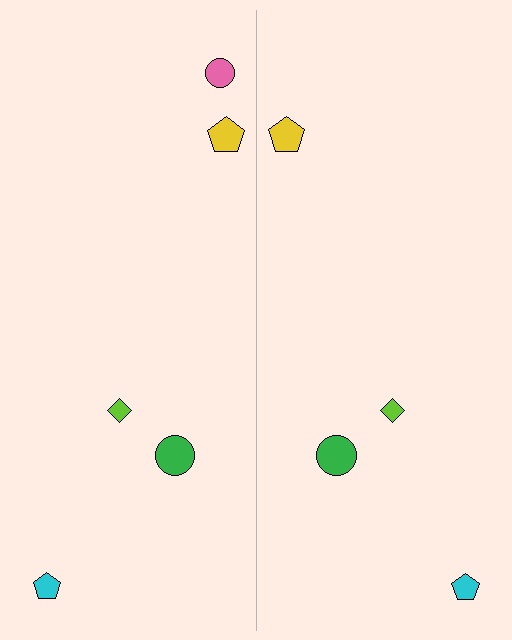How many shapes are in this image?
There are 9 shapes in this image.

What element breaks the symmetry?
A pink circle is missing from the right side.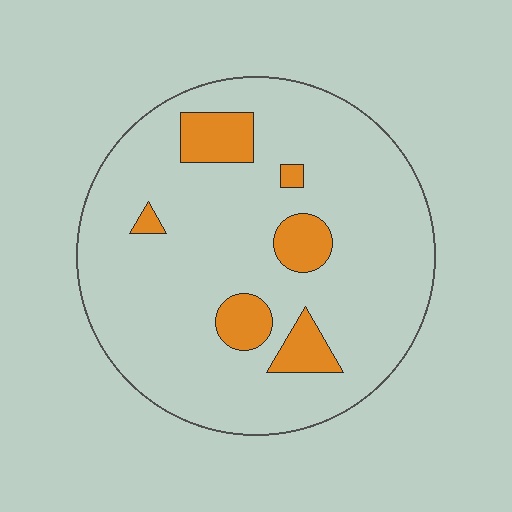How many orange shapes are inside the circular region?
6.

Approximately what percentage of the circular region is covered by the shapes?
Approximately 15%.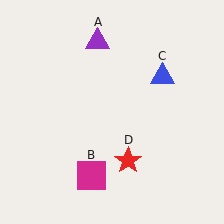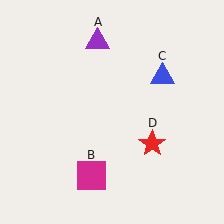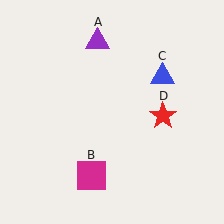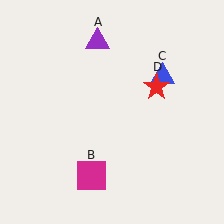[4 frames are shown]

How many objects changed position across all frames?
1 object changed position: red star (object D).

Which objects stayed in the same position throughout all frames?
Purple triangle (object A) and magenta square (object B) and blue triangle (object C) remained stationary.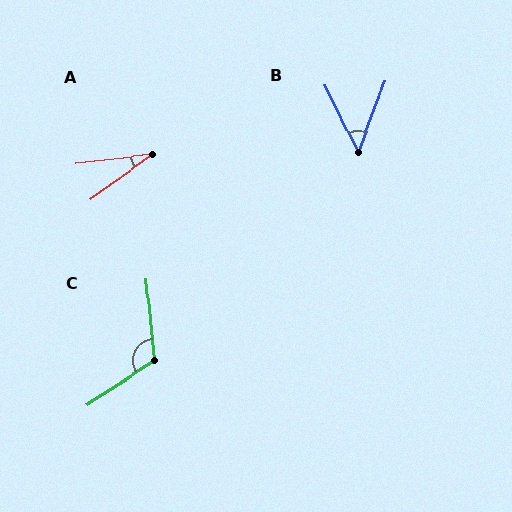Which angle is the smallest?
A, at approximately 29 degrees.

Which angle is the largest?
C, at approximately 117 degrees.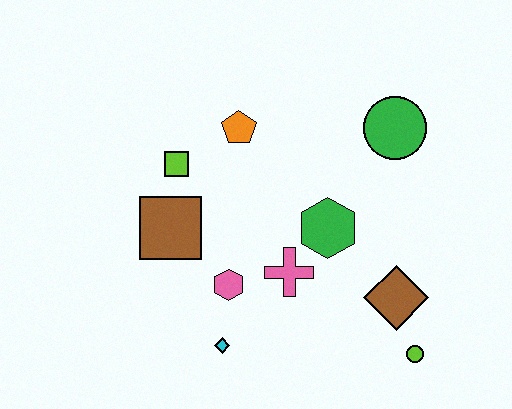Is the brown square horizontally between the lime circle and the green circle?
No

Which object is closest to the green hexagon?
The pink cross is closest to the green hexagon.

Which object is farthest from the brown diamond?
The lime square is farthest from the brown diamond.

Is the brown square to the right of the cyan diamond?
No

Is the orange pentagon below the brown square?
No